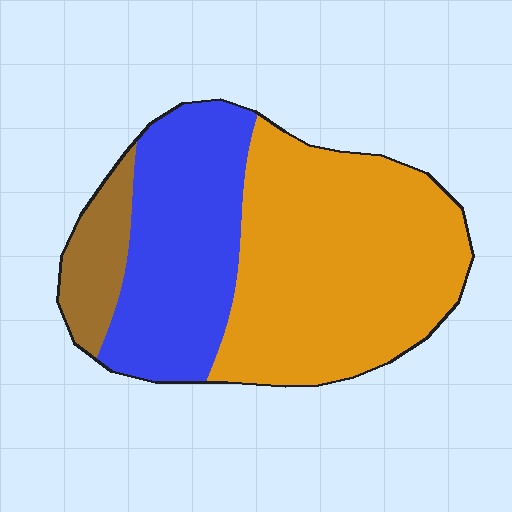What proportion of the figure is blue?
Blue takes up about one third (1/3) of the figure.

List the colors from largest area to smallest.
From largest to smallest: orange, blue, brown.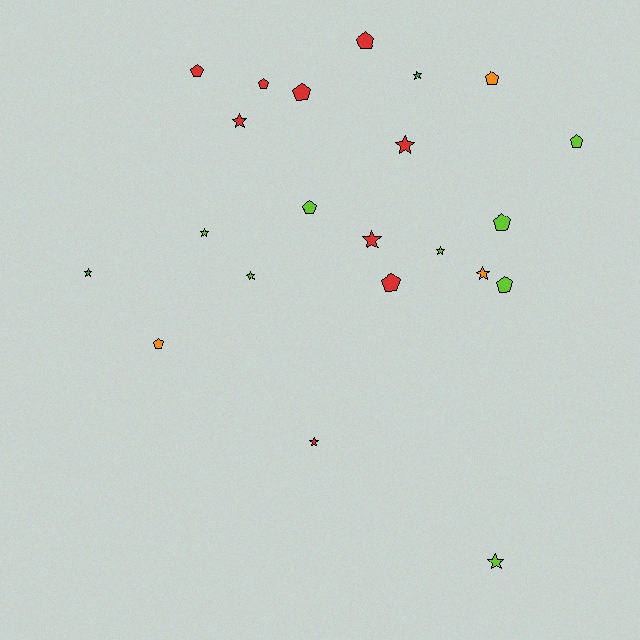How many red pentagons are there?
There are 5 red pentagons.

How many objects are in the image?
There are 22 objects.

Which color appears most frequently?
Red, with 9 objects.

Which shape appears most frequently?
Star, with 11 objects.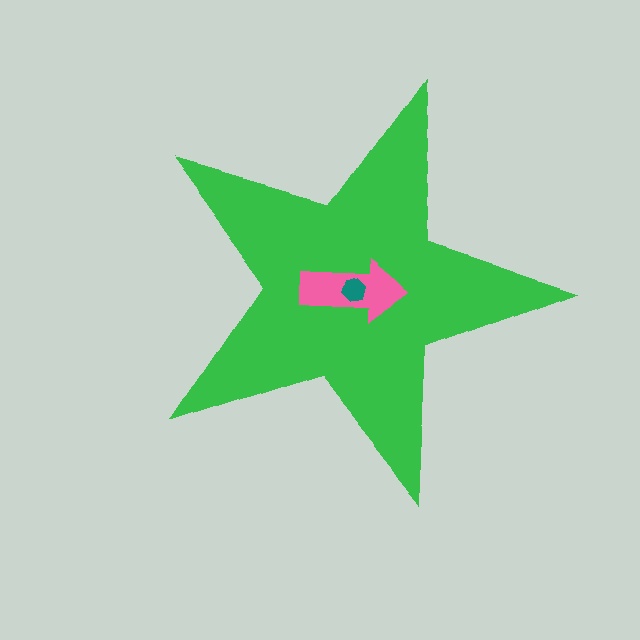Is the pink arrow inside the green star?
Yes.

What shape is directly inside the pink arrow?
The teal hexagon.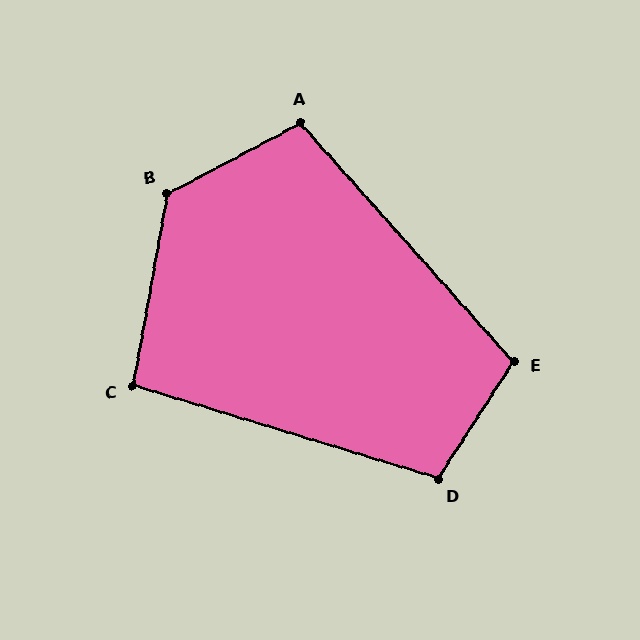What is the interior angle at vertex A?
Approximately 104 degrees (obtuse).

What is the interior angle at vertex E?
Approximately 106 degrees (obtuse).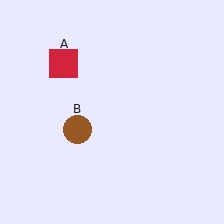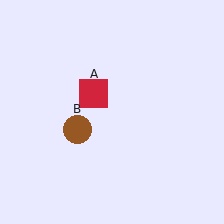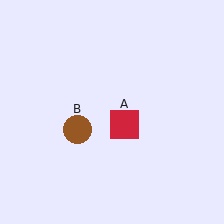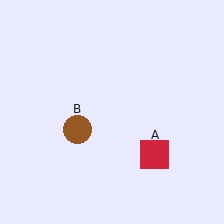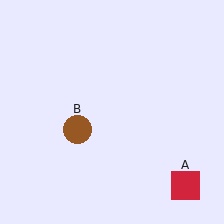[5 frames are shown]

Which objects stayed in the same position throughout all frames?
Brown circle (object B) remained stationary.